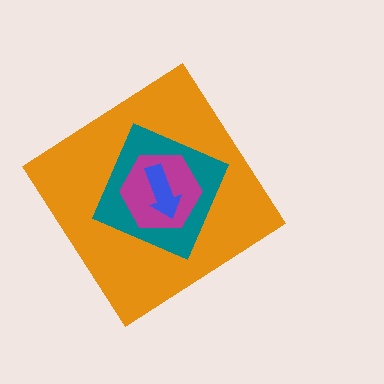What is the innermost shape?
The blue arrow.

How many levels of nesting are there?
4.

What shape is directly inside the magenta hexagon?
The blue arrow.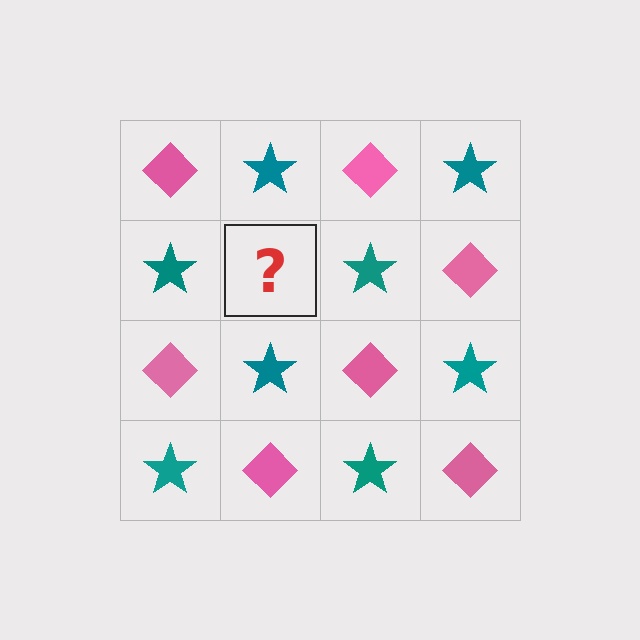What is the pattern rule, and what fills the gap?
The rule is that it alternates pink diamond and teal star in a checkerboard pattern. The gap should be filled with a pink diamond.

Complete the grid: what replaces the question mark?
The question mark should be replaced with a pink diamond.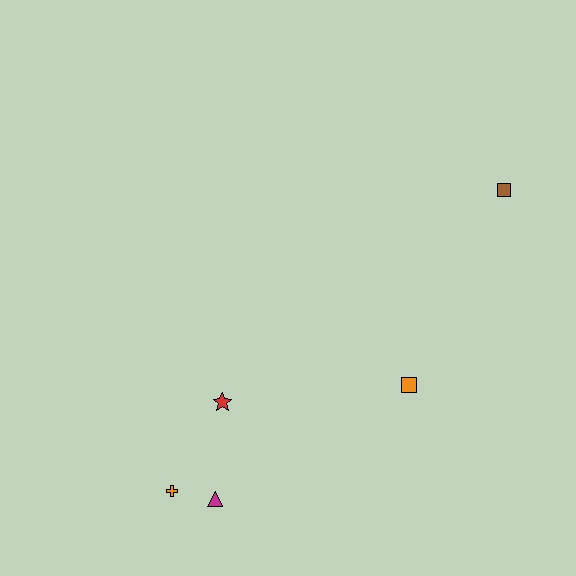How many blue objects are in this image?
There are no blue objects.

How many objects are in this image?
There are 5 objects.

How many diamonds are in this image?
There are no diamonds.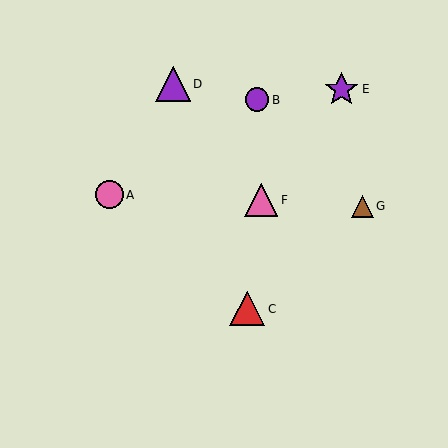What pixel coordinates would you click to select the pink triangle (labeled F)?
Click at (261, 200) to select the pink triangle F.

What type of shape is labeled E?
Shape E is a purple star.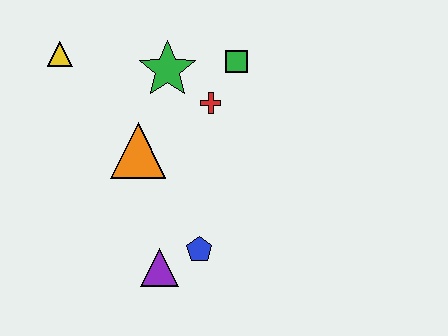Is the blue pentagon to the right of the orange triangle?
Yes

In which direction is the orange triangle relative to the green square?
The orange triangle is to the left of the green square.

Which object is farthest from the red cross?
The purple triangle is farthest from the red cross.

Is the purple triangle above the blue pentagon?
No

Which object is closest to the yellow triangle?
The green star is closest to the yellow triangle.